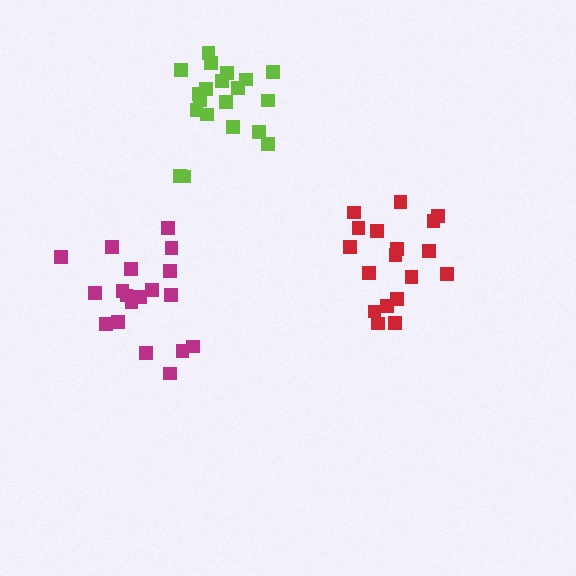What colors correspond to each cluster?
The clusters are colored: red, magenta, lime.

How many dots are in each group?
Group 1: 18 dots, Group 2: 19 dots, Group 3: 20 dots (57 total).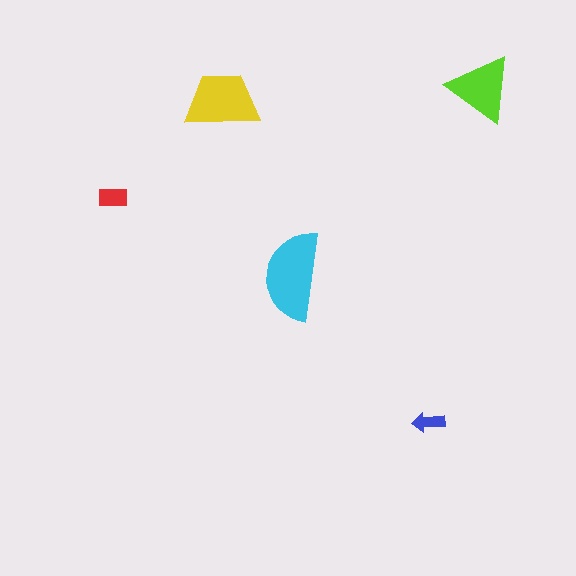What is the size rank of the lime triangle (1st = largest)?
3rd.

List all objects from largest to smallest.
The cyan semicircle, the yellow trapezoid, the lime triangle, the red rectangle, the blue arrow.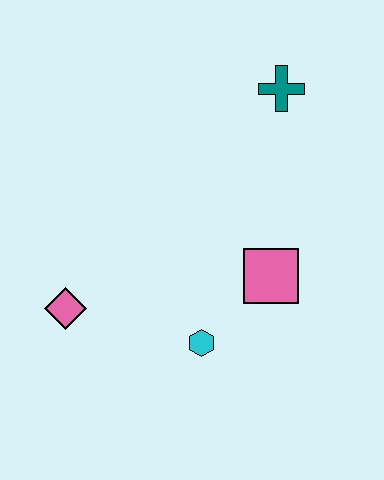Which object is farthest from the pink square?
The pink diamond is farthest from the pink square.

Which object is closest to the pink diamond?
The cyan hexagon is closest to the pink diamond.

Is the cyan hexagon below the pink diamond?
Yes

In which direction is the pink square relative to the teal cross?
The pink square is below the teal cross.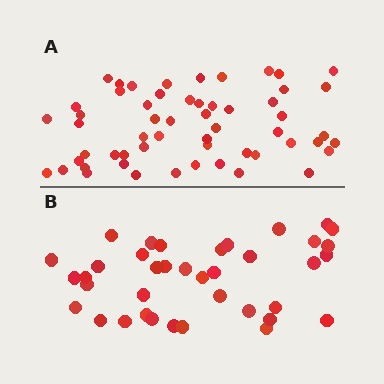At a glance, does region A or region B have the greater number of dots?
Region A (the top region) has more dots.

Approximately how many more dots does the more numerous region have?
Region A has approximately 20 more dots than region B.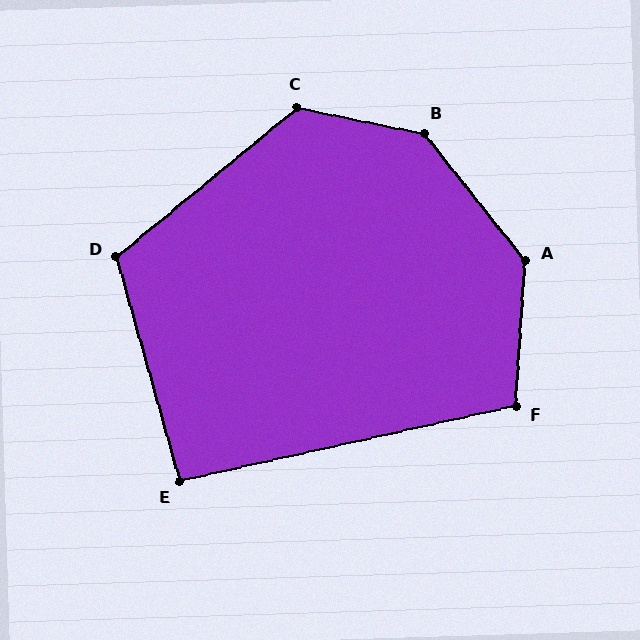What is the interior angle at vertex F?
Approximately 106 degrees (obtuse).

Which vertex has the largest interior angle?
B, at approximately 140 degrees.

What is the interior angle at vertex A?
Approximately 138 degrees (obtuse).